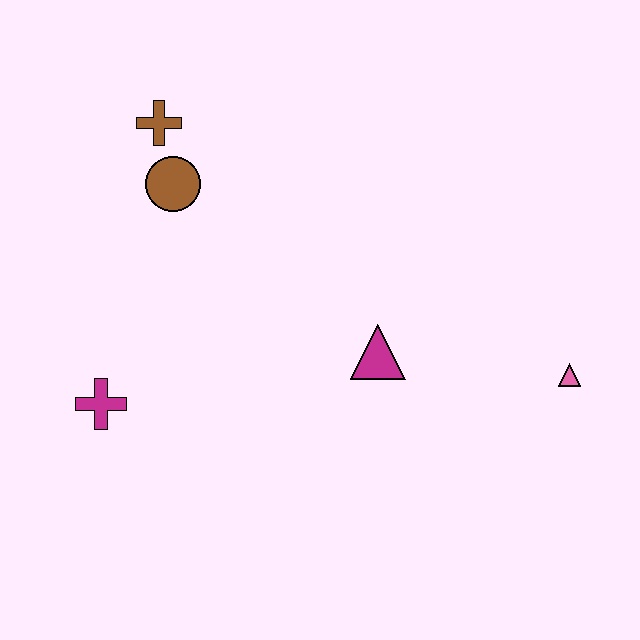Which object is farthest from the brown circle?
The pink triangle is farthest from the brown circle.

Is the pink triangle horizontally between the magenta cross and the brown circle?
No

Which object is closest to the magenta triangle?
The pink triangle is closest to the magenta triangle.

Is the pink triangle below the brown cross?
Yes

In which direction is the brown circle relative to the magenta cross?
The brown circle is above the magenta cross.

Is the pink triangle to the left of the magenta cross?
No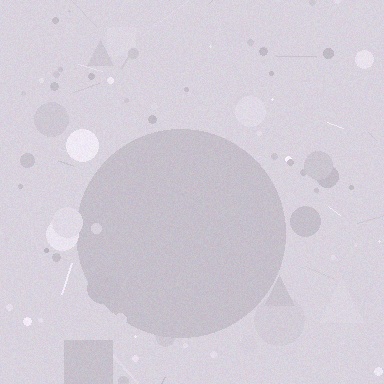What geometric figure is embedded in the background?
A circle is embedded in the background.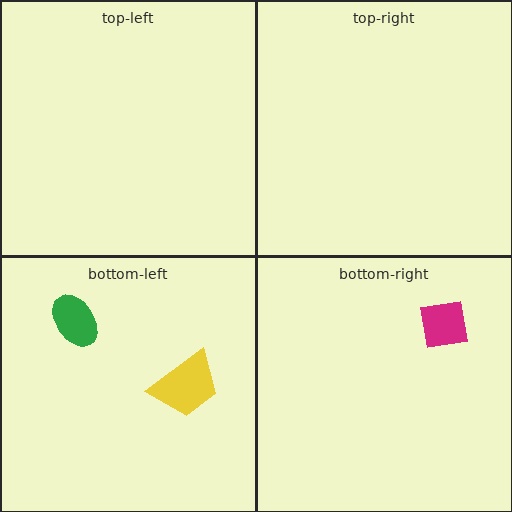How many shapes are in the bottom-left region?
2.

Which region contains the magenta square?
The bottom-right region.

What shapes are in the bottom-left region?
The green ellipse, the yellow trapezoid.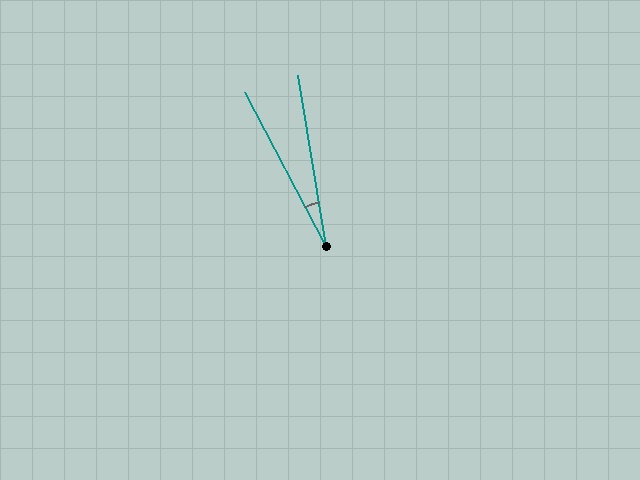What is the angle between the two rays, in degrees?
Approximately 19 degrees.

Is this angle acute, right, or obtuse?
It is acute.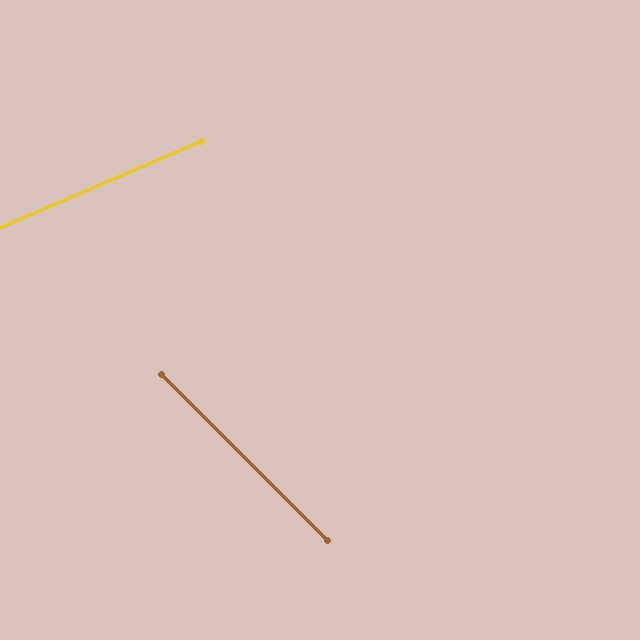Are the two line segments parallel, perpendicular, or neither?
Neither parallel nor perpendicular — they differ by about 68°.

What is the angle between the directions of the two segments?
Approximately 68 degrees.